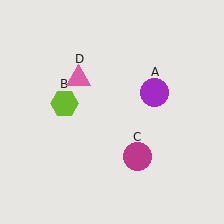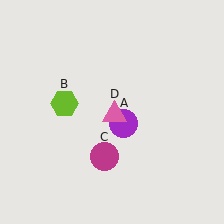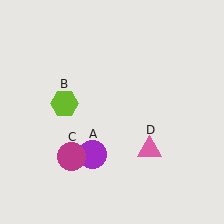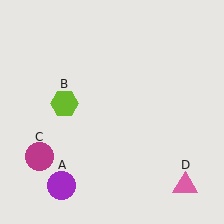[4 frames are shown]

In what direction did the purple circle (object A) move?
The purple circle (object A) moved down and to the left.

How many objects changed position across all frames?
3 objects changed position: purple circle (object A), magenta circle (object C), pink triangle (object D).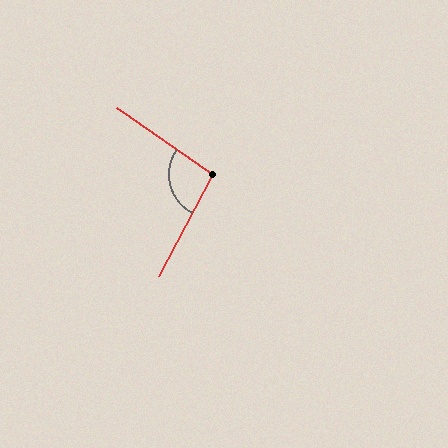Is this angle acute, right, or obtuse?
It is obtuse.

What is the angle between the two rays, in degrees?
Approximately 96 degrees.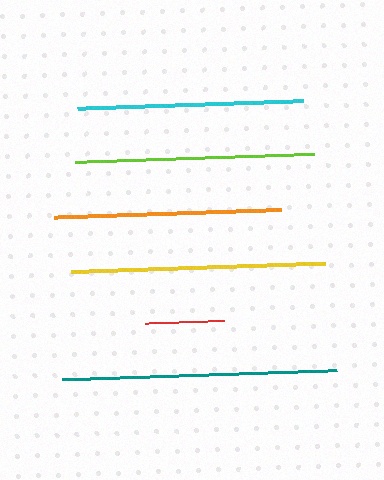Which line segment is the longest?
The teal line is the longest at approximately 275 pixels.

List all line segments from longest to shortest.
From longest to shortest: teal, yellow, lime, orange, cyan, red.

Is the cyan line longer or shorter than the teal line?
The teal line is longer than the cyan line.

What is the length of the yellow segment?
The yellow segment is approximately 254 pixels long.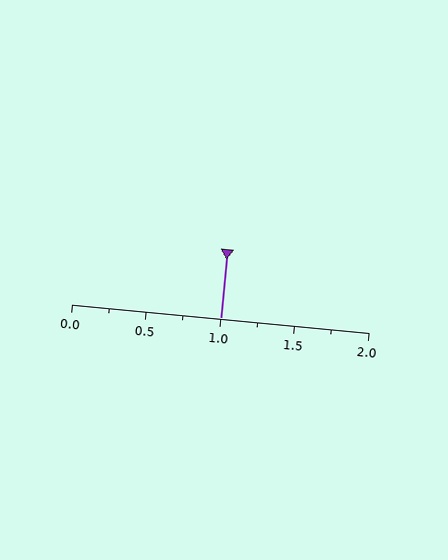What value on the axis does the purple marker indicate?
The marker indicates approximately 1.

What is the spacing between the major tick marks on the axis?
The major ticks are spaced 0.5 apart.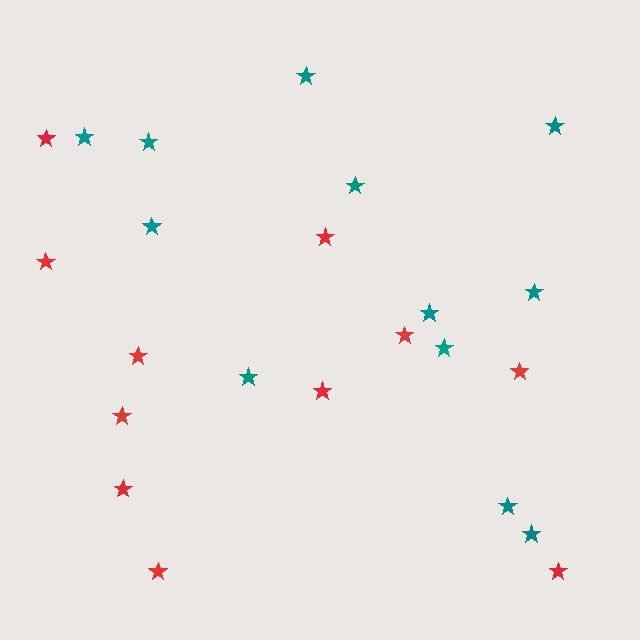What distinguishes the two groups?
There are 2 groups: one group of red stars (11) and one group of teal stars (12).